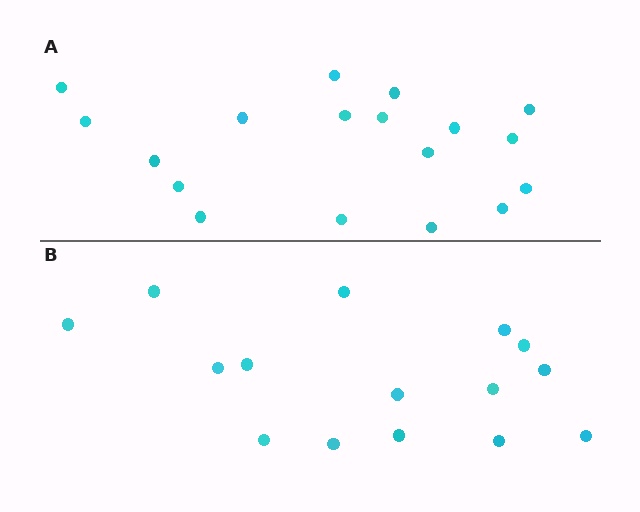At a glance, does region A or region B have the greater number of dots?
Region A (the top region) has more dots.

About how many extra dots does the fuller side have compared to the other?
Region A has just a few more — roughly 2 or 3 more dots than region B.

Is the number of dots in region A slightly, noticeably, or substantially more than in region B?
Region A has only slightly more — the two regions are fairly close. The ratio is roughly 1.2 to 1.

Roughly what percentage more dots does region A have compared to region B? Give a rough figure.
About 20% more.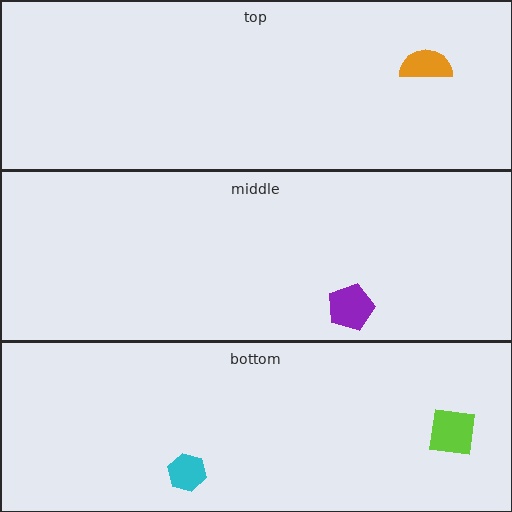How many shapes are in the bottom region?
2.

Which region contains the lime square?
The bottom region.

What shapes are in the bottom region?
The cyan hexagon, the lime square.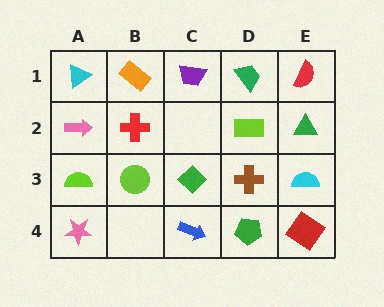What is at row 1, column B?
An orange rectangle.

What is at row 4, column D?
A green pentagon.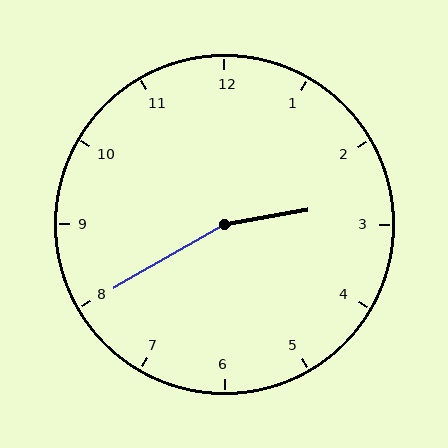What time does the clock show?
2:40.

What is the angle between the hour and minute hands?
Approximately 160 degrees.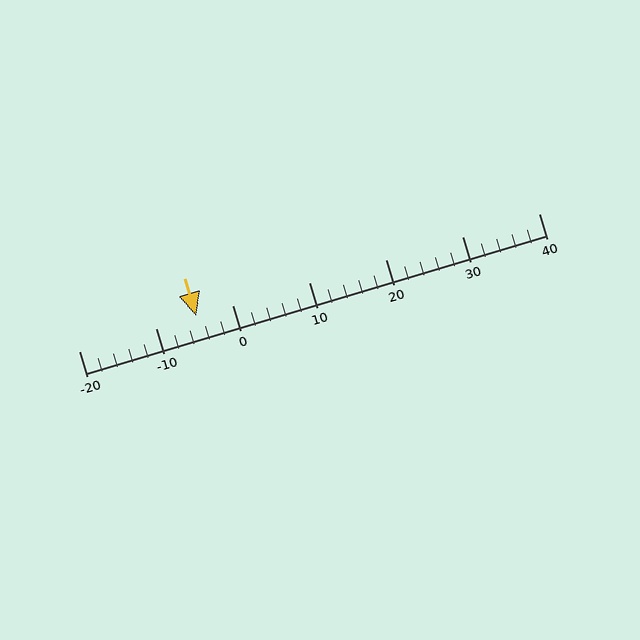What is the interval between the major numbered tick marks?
The major tick marks are spaced 10 units apart.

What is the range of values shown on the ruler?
The ruler shows values from -20 to 40.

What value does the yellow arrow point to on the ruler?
The yellow arrow points to approximately -5.